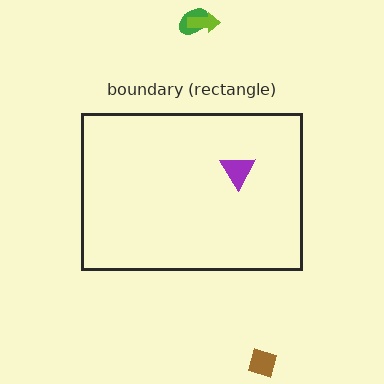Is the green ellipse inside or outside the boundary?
Outside.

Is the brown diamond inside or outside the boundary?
Outside.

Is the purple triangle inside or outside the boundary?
Inside.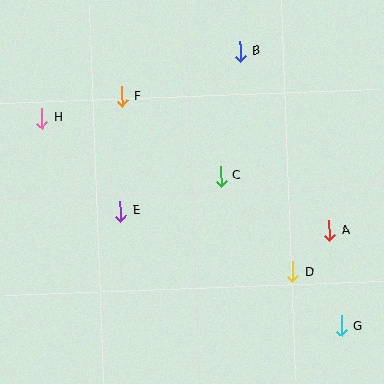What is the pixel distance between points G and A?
The distance between G and A is 97 pixels.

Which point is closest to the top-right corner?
Point B is closest to the top-right corner.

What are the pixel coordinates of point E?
Point E is at (120, 211).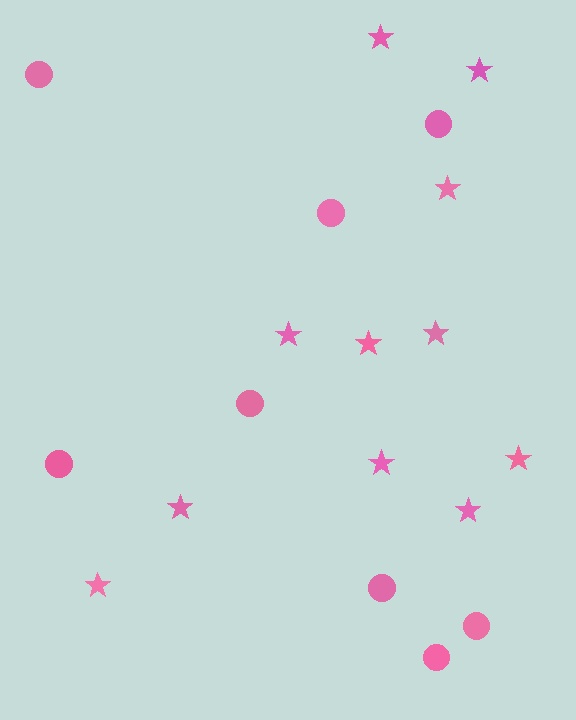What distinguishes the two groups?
There are 2 groups: one group of stars (11) and one group of circles (8).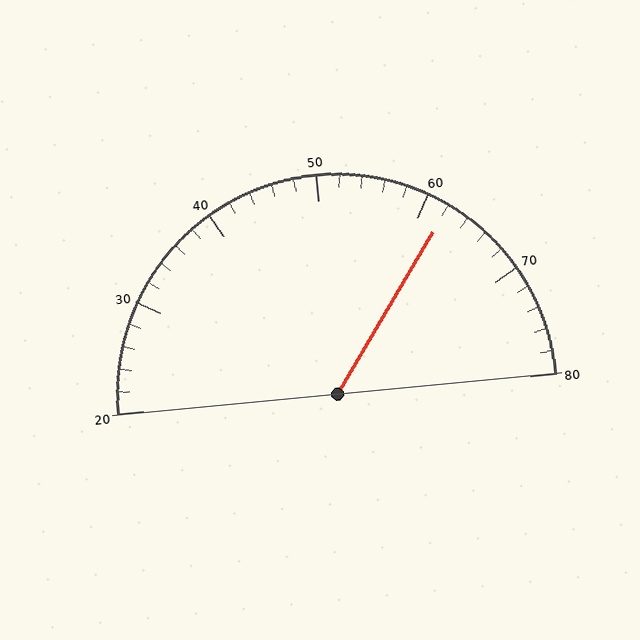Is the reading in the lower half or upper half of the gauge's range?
The reading is in the upper half of the range (20 to 80).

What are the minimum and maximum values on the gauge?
The gauge ranges from 20 to 80.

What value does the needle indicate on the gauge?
The needle indicates approximately 62.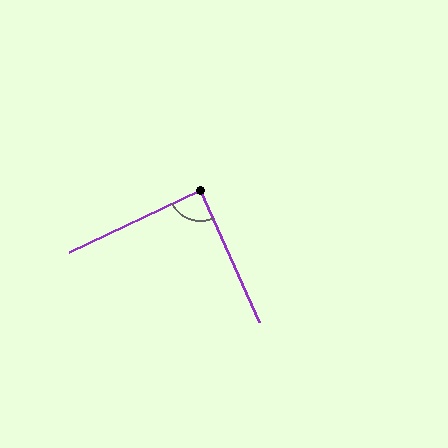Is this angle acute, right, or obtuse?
It is approximately a right angle.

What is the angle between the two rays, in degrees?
Approximately 89 degrees.